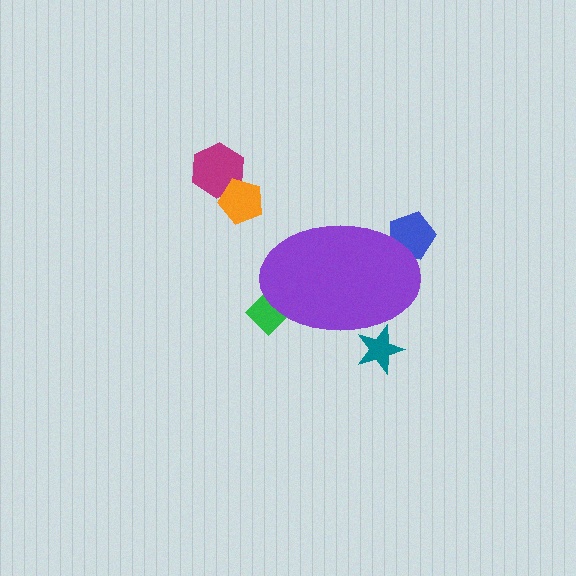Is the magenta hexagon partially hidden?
No, the magenta hexagon is fully visible.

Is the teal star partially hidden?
Yes, the teal star is partially hidden behind the purple ellipse.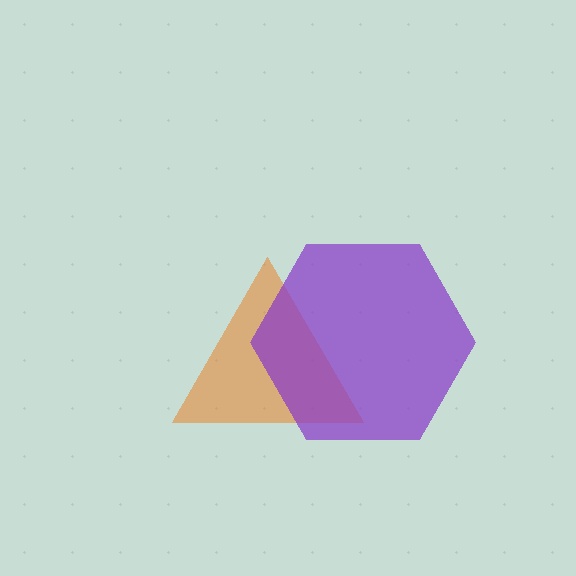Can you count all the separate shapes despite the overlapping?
Yes, there are 2 separate shapes.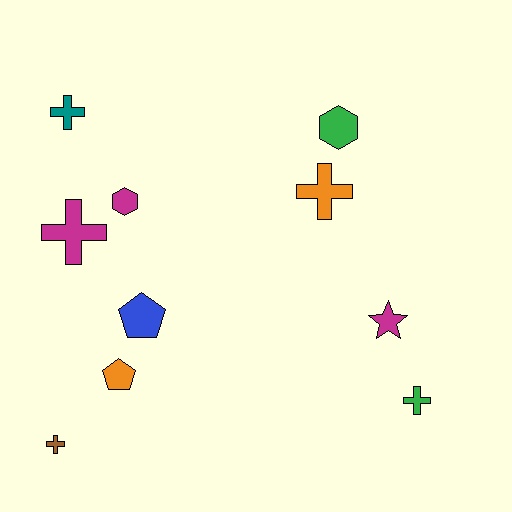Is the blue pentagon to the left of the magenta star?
Yes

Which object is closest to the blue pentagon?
The orange pentagon is closest to the blue pentagon.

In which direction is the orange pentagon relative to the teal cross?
The orange pentagon is below the teal cross.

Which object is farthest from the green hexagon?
The brown cross is farthest from the green hexagon.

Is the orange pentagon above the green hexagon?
No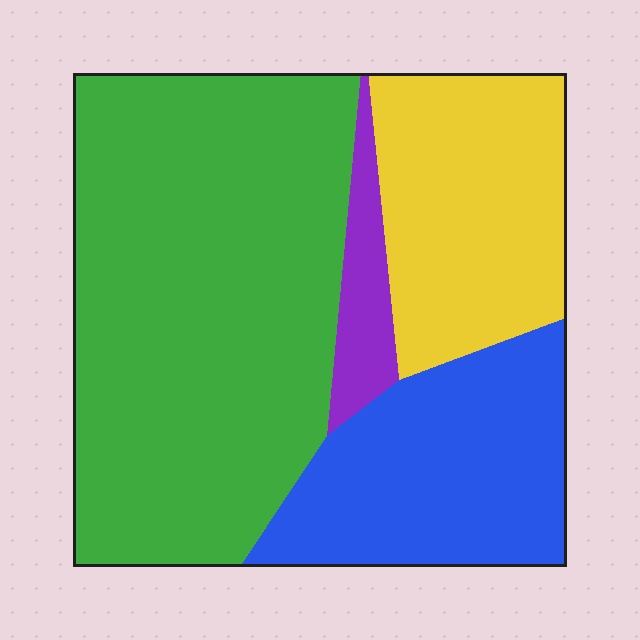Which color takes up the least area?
Purple, at roughly 5%.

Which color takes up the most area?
Green, at roughly 50%.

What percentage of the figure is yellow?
Yellow covers around 20% of the figure.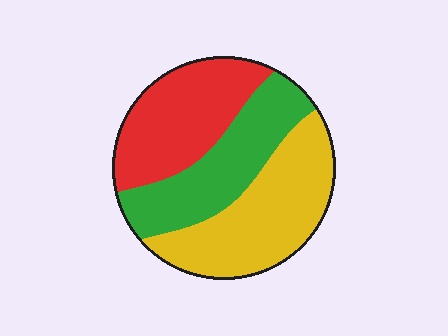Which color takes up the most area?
Yellow, at roughly 40%.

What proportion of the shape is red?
Red covers roughly 30% of the shape.